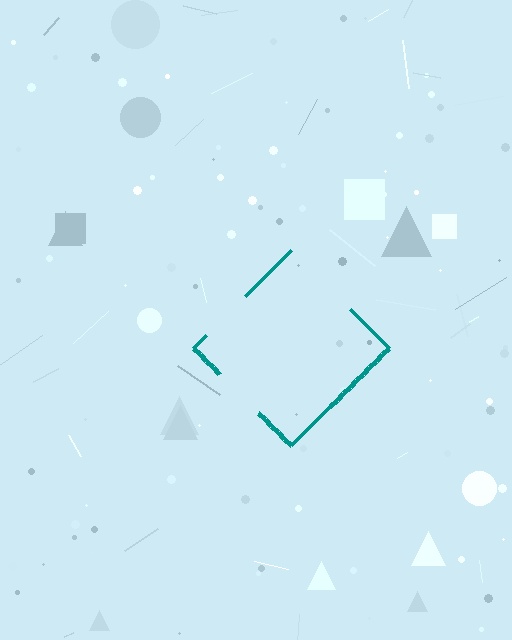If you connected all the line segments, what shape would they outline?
They would outline a diamond.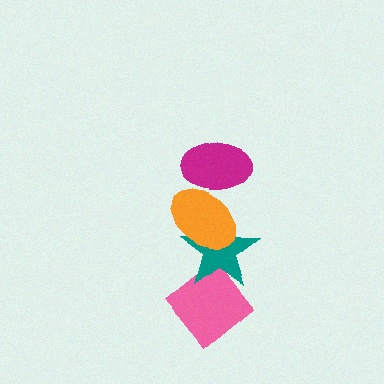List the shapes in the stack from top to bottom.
From top to bottom: the magenta ellipse, the orange ellipse, the teal star, the pink diamond.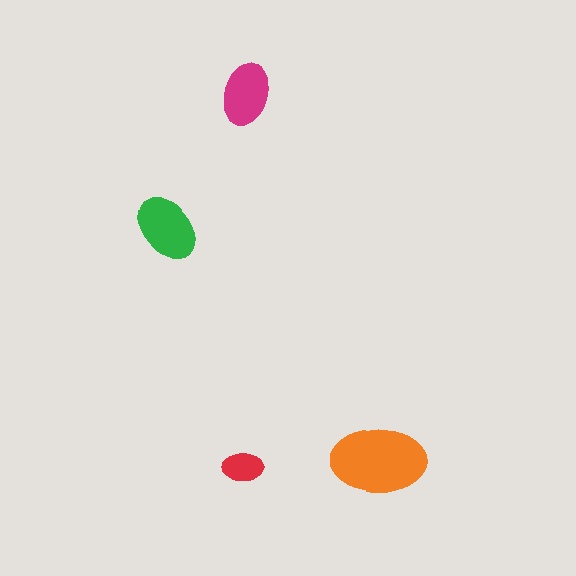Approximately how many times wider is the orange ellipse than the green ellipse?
About 1.5 times wider.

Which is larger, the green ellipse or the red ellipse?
The green one.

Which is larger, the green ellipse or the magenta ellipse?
The green one.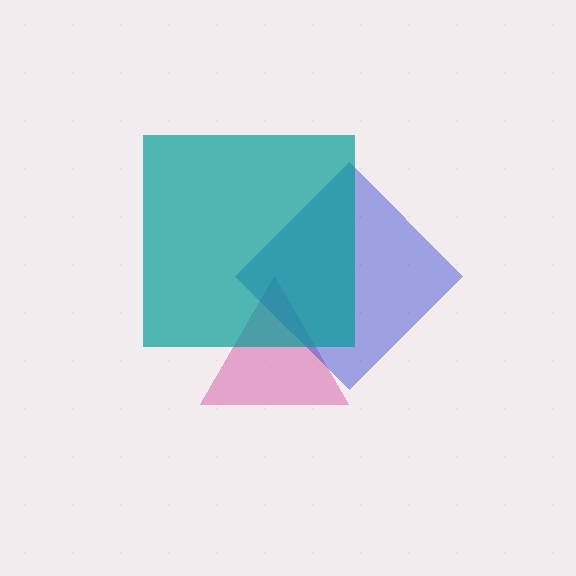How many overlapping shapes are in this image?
There are 3 overlapping shapes in the image.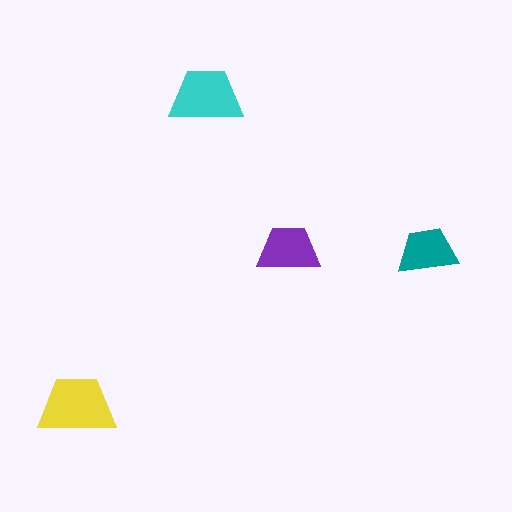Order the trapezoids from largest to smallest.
the yellow one, the cyan one, the purple one, the teal one.